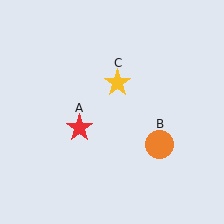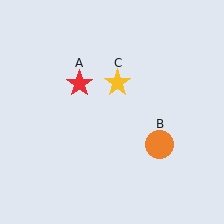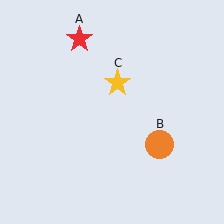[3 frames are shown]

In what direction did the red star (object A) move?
The red star (object A) moved up.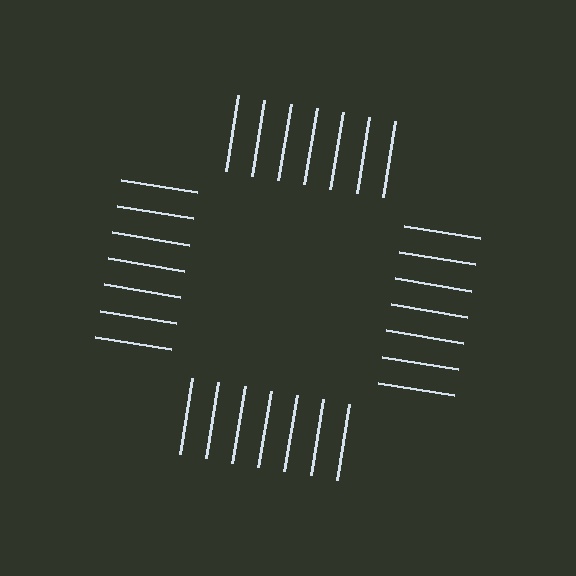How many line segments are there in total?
28 — 7 along each of the 4 edges.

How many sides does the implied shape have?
4 sides — the line-ends trace a square.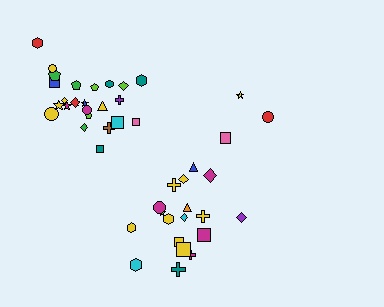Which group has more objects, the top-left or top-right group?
The top-left group.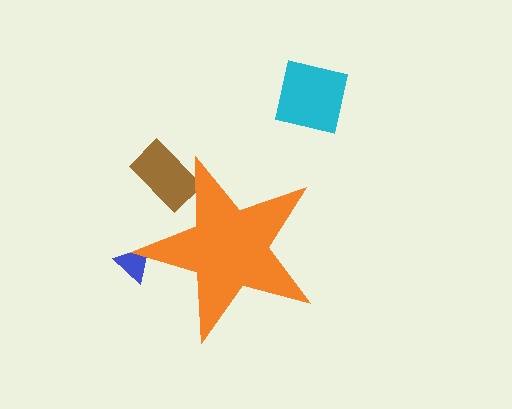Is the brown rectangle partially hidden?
Yes, the brown rectangle is partially hidden behind the orange star.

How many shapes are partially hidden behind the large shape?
2 shapes are partially hidden.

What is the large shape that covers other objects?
An orange star.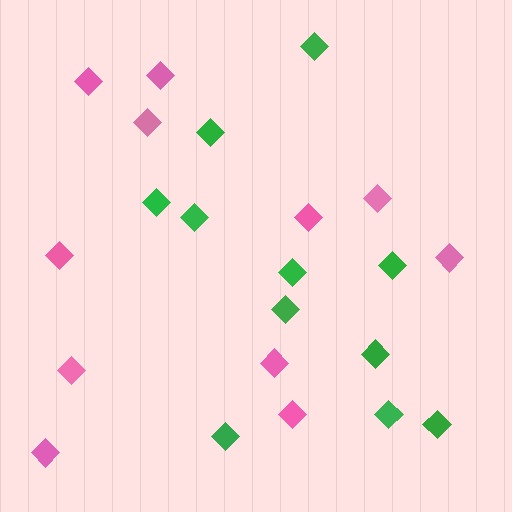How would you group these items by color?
There are 2 groups: one group of pink diamonds (11) and one group of green diamonds (11).